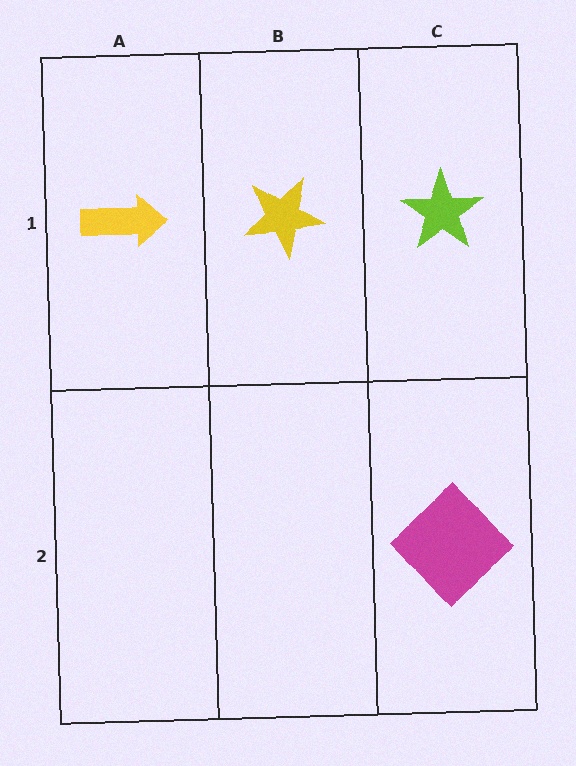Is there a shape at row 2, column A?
No, that cell is empty.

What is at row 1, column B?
A yellow star.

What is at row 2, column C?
A magenta diamond.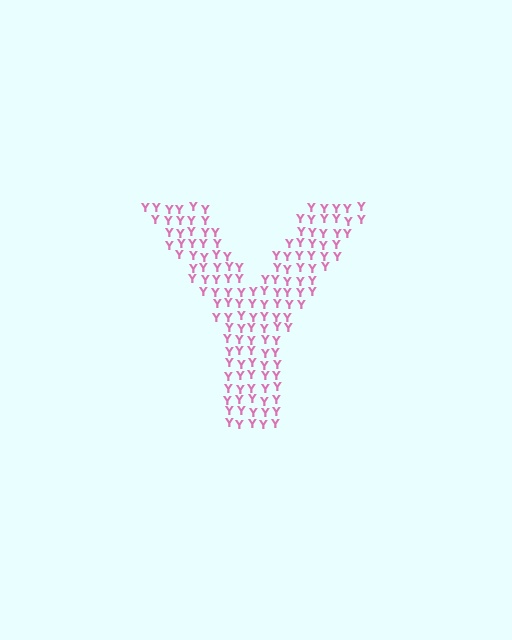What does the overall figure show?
The overall figure shows the letter Y.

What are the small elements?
The small elements are letter Y's.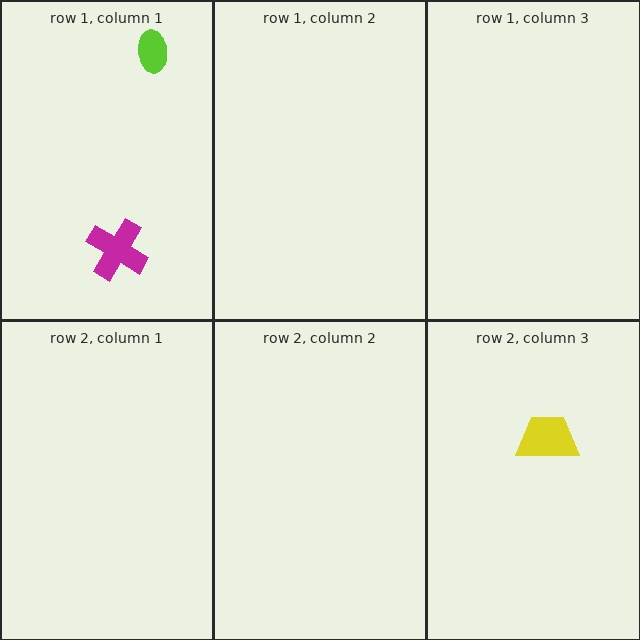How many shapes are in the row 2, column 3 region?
1.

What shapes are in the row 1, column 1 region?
The lime ellipse, the magenta cross.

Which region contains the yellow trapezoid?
The row 2, column 3 region.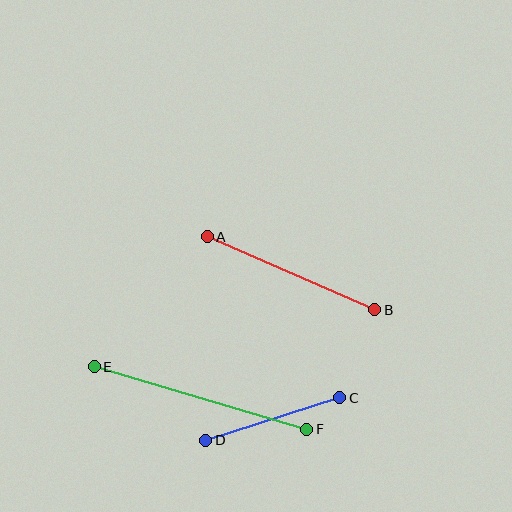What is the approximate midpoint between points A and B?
The midpoint is at approximately (291, 273) pixels.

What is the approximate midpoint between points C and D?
The midpoint is at approximately (273, 419) pixels.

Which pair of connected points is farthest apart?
Points E and F are farthest apart.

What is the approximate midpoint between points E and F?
The midpoint is at approximately (201, 398) pixels.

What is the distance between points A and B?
The distance is approximately 183 pixels.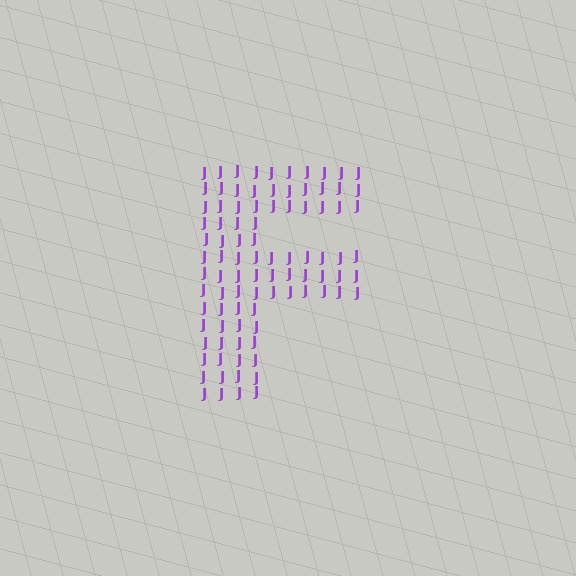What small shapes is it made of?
It is made of small letter J's.